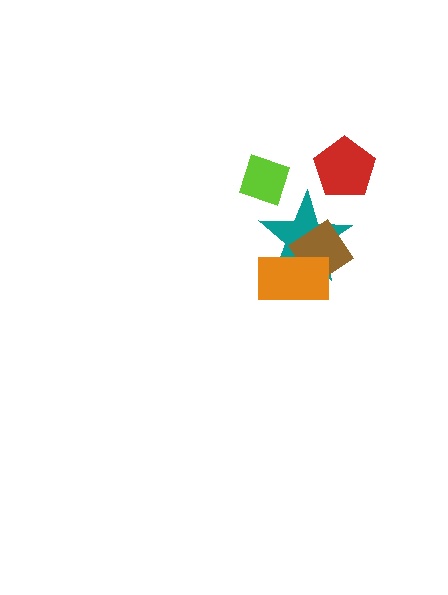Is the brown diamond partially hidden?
Yes, it is partially covered by another shape.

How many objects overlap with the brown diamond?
2 objects overlap with the brown diamond.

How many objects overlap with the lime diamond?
0 objects overlap with the lime diamond.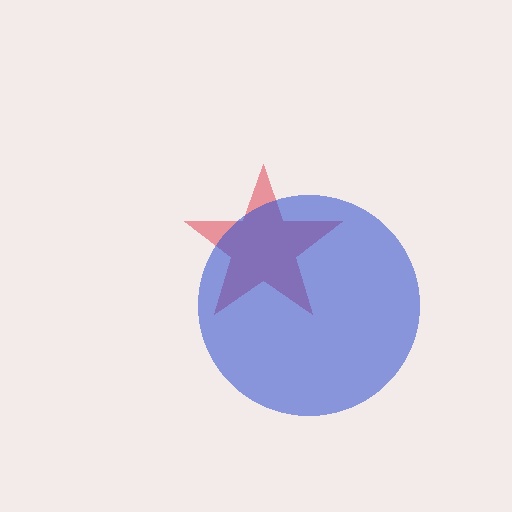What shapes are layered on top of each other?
The layered shapes are: a red star, a blue circle.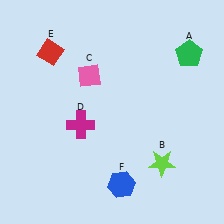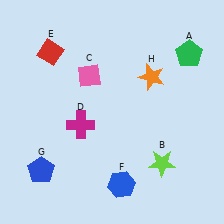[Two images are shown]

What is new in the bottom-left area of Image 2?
A blue pentagon (G) was added in the bottom-left area of Image 2.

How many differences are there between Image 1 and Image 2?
There are 2 differences between the two images.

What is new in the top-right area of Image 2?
An orange star (H) was added in the top-right area of Image 2.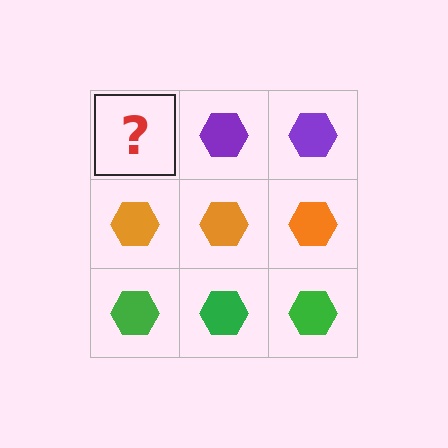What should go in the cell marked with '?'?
The missing cell should contain a purple hexagon.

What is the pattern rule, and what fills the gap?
The rule is that each row has a consistent color. The gap should be filled with a purple hexagon.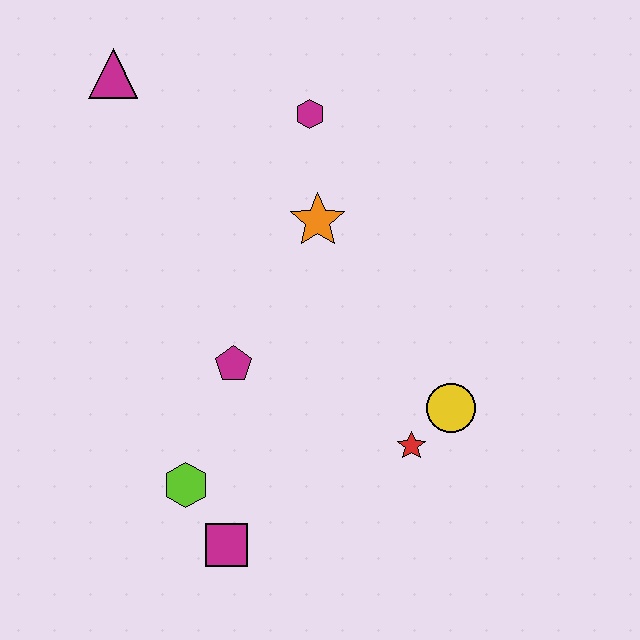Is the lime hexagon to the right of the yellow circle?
No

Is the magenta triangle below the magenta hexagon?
No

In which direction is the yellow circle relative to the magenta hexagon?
The yellow circle is below the magenta hexagon.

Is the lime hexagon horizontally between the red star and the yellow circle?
No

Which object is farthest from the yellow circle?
The magenta triangle is farthest from the yellow circle.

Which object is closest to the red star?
The yellow circle is closest to the red star.